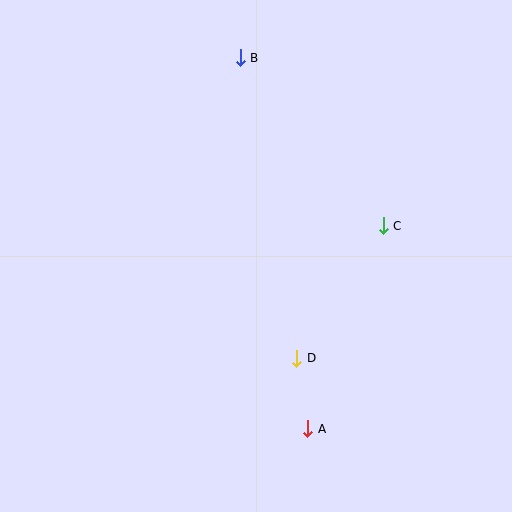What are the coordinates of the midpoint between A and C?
The midpoint between A and C is at (346, 327).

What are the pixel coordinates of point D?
Point D is at (297, 358).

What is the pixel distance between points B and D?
The distance between B and D is 306 pixels.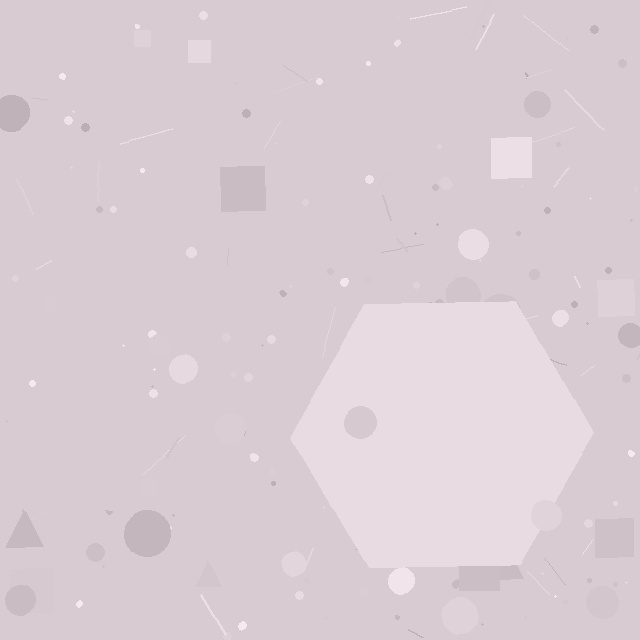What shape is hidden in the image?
A hexagon is hidden in the image.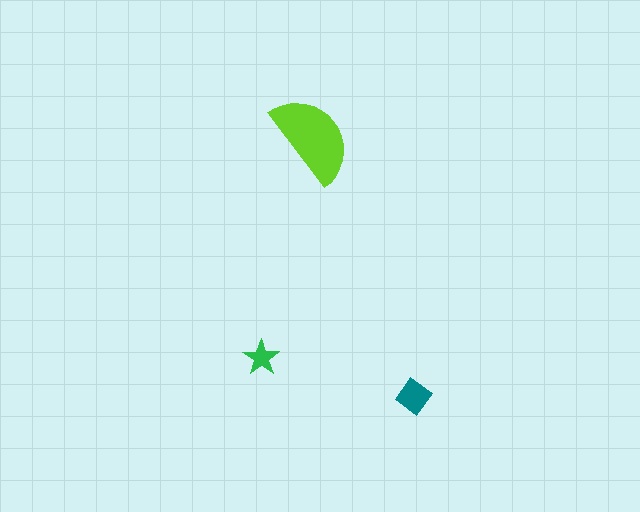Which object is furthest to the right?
The teal diamond is rightmost.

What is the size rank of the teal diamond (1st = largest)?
2nd.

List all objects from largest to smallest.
The lime semicircle, the teal diamond, the green star.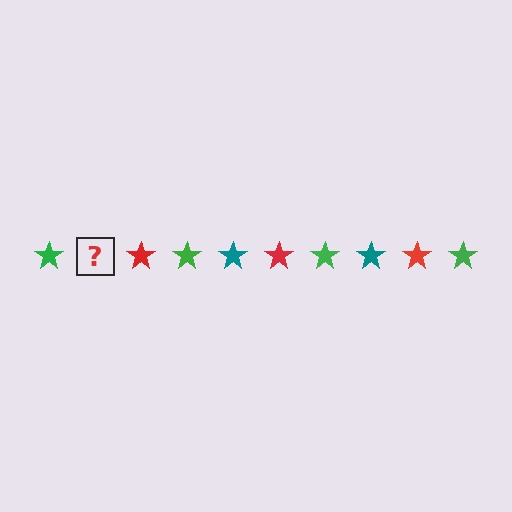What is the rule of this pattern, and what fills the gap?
The rule is that the pattern cycles through green, teal, red stars. The gap should be filled with a teal star.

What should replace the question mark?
The question mark should be replaced with a teal star.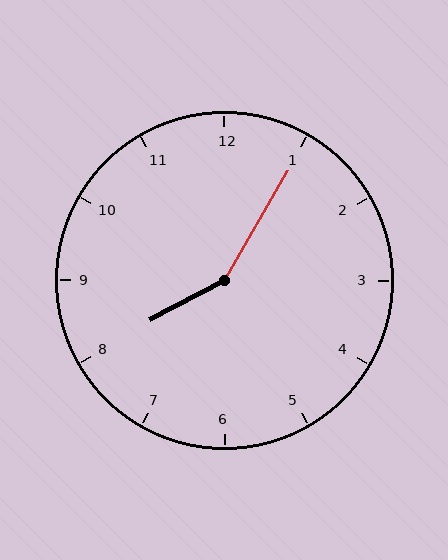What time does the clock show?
8:05.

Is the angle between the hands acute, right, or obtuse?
It is obtuse.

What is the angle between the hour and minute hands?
Approximately 148 degrees.